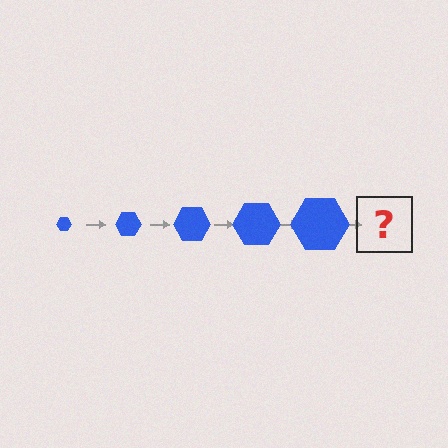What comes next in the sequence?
The next element should be a blue hexagon, larger than the previous one.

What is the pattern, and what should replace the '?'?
The pattern is that the hexagon gets progressively larger each step. The '?' should be a blue hexagon, larger than the previous one.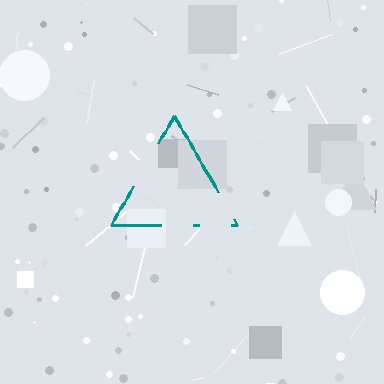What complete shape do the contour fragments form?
The contour fragments form a triangle.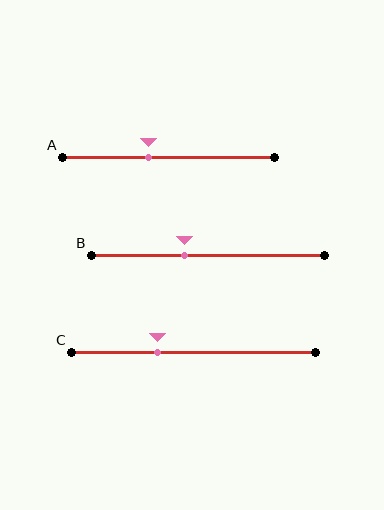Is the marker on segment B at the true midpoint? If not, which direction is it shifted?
No, the marker on segment B is shifted to the left by about 10% of the segment length.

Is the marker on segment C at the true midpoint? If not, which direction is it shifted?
No, the marker on segment C is shifted to the left by about 15% of the segment length.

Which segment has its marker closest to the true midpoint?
Segment A has its marker closest to the true midpoint.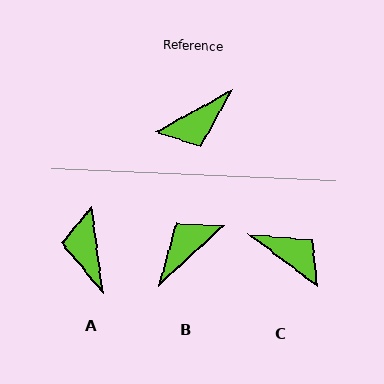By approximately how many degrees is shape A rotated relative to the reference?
Approximately 111 degrees clockwise.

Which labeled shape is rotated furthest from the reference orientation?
B, about 166 degrees away.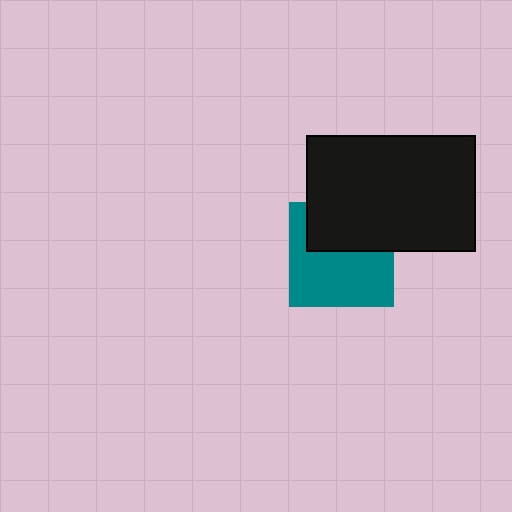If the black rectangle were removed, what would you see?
You would see the complete teal square.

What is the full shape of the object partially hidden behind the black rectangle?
The partially hidden object is a teal square.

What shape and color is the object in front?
The object in front is a black rectangle.